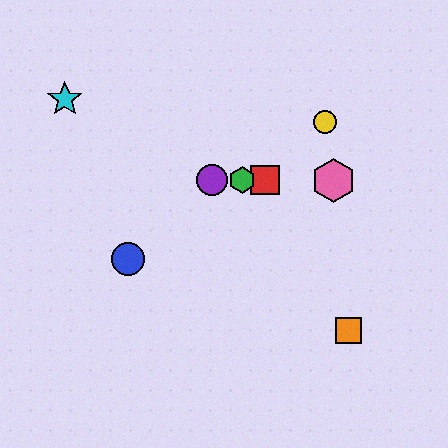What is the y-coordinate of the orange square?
The orange square is at y≈331.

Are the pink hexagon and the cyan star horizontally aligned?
No, the pink hexagon is at y≈180 and the cyan star is at y≈99.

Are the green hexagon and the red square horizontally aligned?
Yes, both are at y≈180.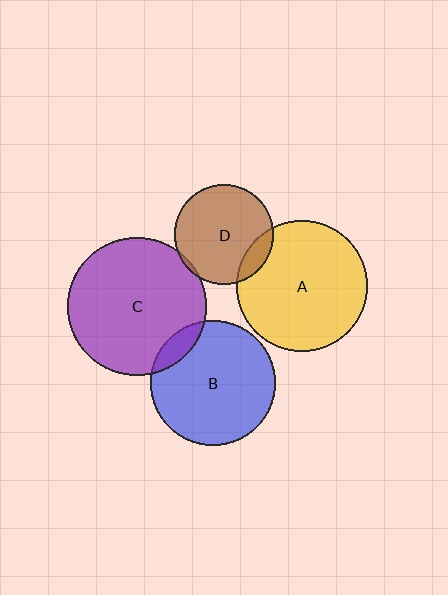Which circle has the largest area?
Circle C (purple).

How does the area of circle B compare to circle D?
Approximately 1.6 times.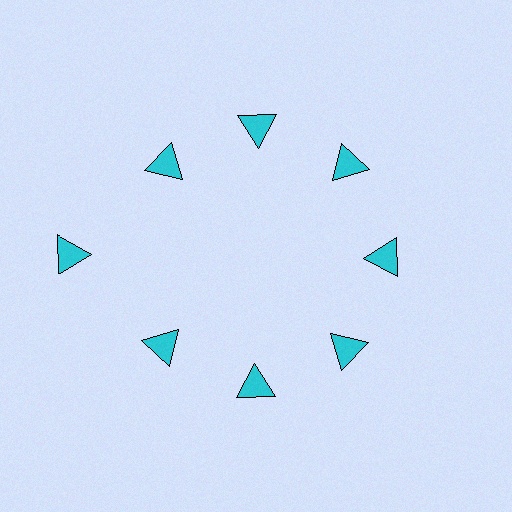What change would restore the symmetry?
The symmetry would be restored by moving it inward, back onto the ring so that all 8 triangles sit at equal angles and equal distance from the center.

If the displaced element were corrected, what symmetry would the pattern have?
It would have 8-fold rotational symmetry — the pattern would map onto itself every 45 degrees.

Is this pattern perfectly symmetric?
No. The 8 cyan triangles are arranged in a ring, but one element near the 9 o'clock position is pushed outward from the center, breaking the 8-fold rotational symmetry.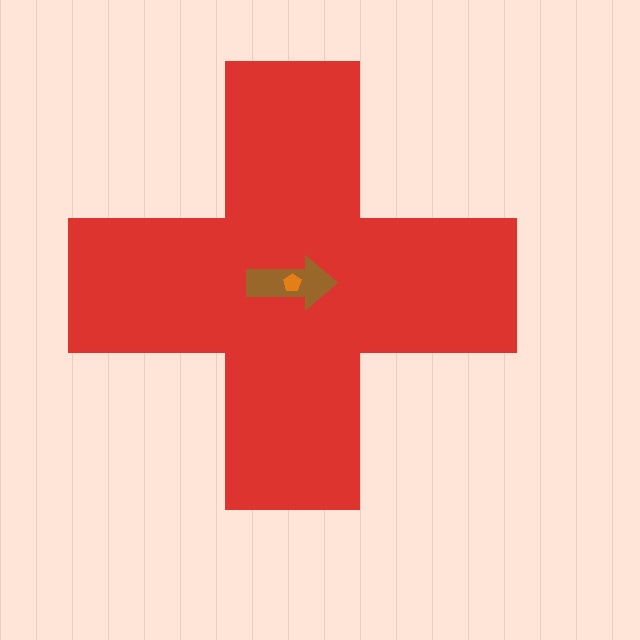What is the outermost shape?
The red cross.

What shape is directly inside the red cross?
The brown arrow.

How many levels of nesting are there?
3.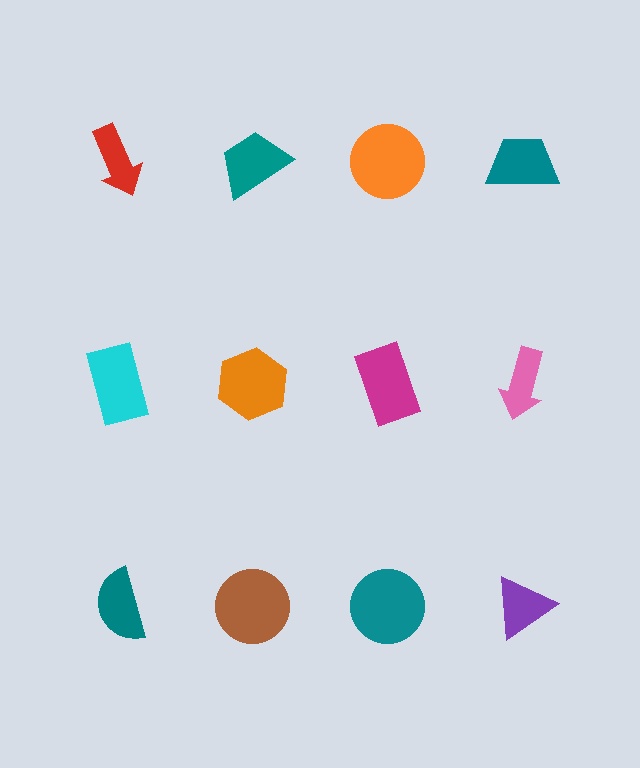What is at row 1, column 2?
A teal trapezoid.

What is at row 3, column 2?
A brown circle.